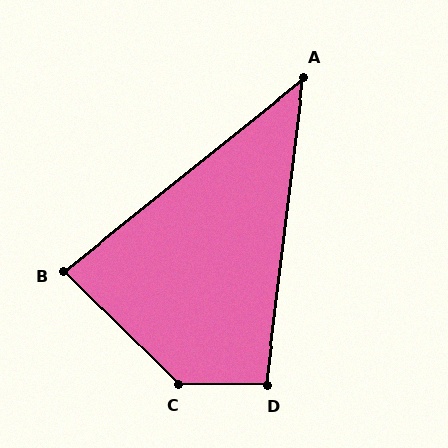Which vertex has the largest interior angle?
C, at approximately 136 degrees.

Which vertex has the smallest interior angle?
A, at approximately 44 degrees.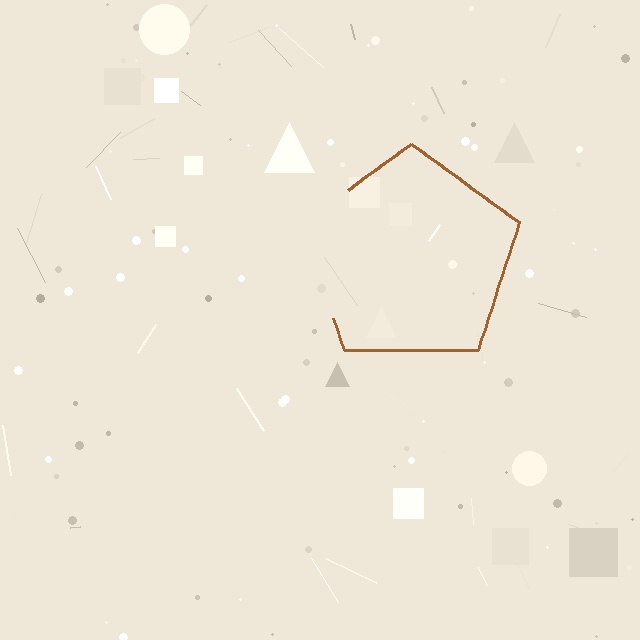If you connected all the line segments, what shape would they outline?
They would outline a pentagon.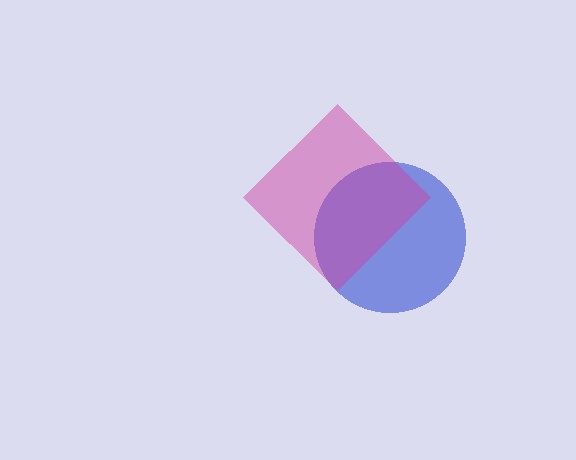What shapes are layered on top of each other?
The layered shapes are: a blue circle, a magenta diamond.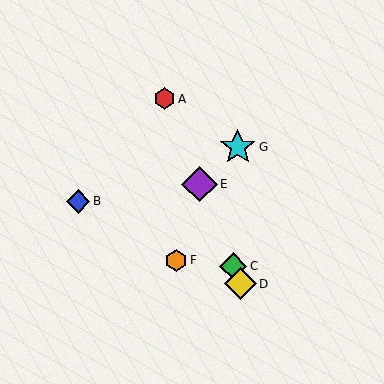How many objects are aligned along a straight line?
4 objects (A, C, D, E) are aligned along a straight line.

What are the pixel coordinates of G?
Object G is at (238, 147).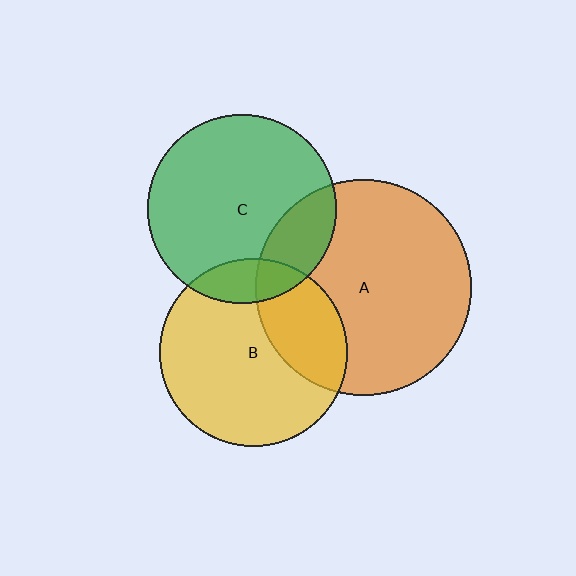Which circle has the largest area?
Circle A (orange).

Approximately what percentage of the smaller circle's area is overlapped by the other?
Approximately 15%.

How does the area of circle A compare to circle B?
Approximately 1.3 times.